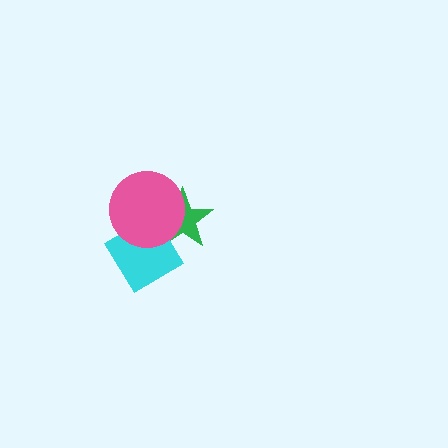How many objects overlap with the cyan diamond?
2 objects overlap with the cyan diamond.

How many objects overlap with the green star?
2 objects overlap with the green star.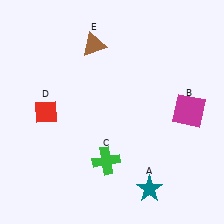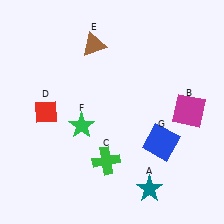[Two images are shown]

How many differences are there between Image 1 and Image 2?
There are 2 differences between the two images.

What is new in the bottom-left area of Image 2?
A green star (F) was added in the bottom-left area of Image 2.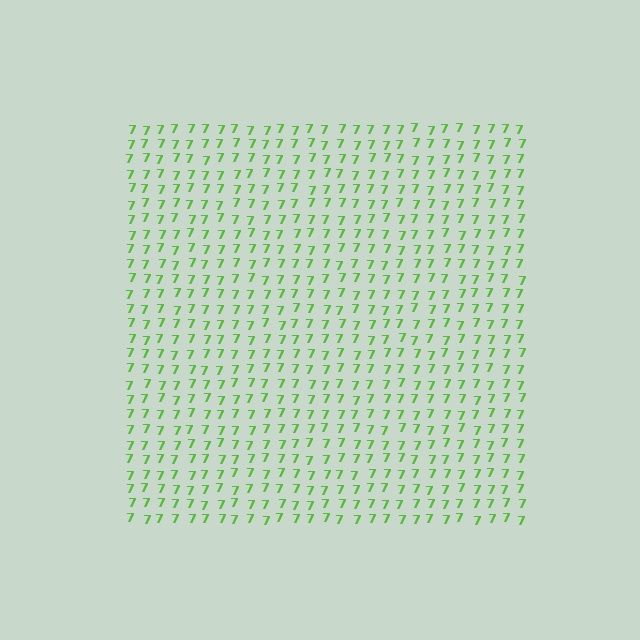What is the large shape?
The large shape is a square.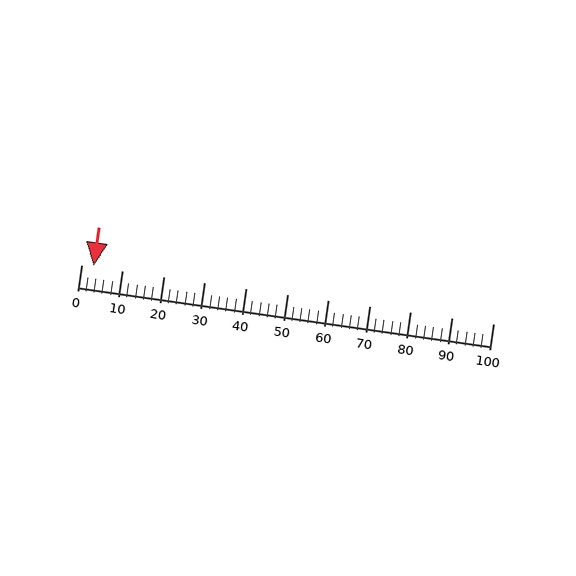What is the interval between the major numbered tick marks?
The major tick marks are spaced 10 units apart.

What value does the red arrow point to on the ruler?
The red arrow points to approximately 3.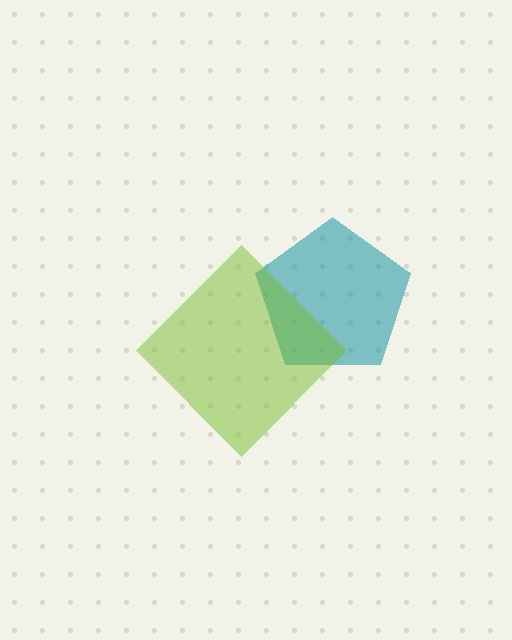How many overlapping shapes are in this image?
There are 2 overlapping shapes in the image.